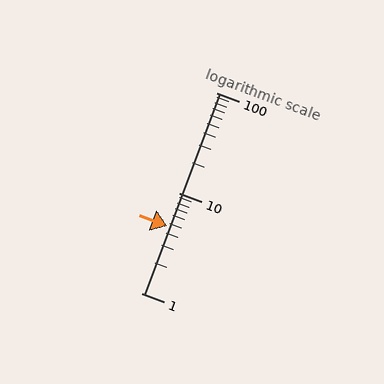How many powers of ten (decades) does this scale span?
The scale spans 2 decades, from 1 to 100.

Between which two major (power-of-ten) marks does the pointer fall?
The pointer is between 1 and 10.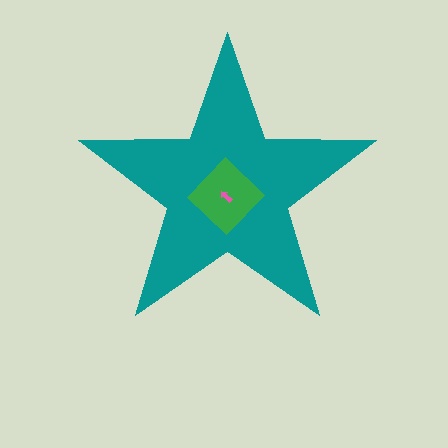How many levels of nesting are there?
3.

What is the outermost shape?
The teal star.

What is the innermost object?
The pink arrow.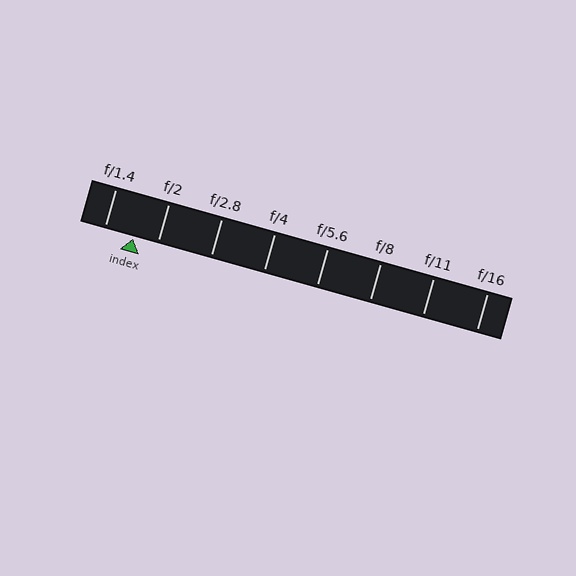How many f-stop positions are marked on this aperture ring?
There are 8 f-stop positions marked.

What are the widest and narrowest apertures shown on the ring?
The widest aperture shown is f/1.4 and the narrowest is f/16.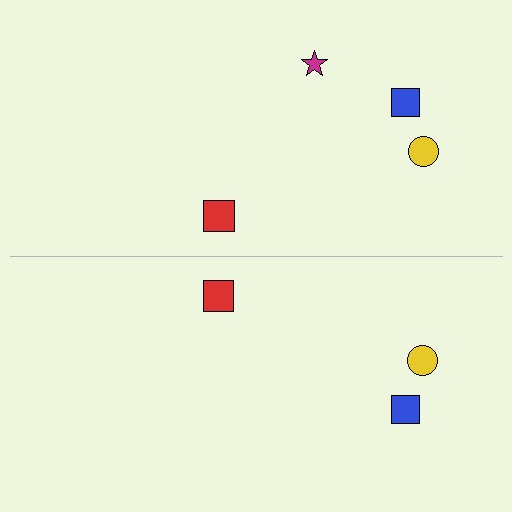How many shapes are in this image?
There are 7 shapes in this image.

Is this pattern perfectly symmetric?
No, the pattern is not perfectly symmetric. A magenta star is missing from the bottom side.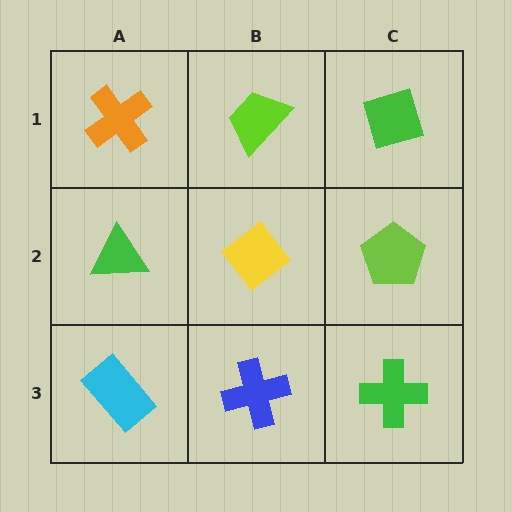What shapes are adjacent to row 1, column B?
A yellow diamond (row 2, column B), an orange cross (row 1, column A), a green diamond (row 1, column C).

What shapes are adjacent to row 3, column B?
A yellow diamond (row 2, column B), a cyan rectangle (row 3, column A), a green cross (row 3, column C).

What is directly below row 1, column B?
A yellow diamond.